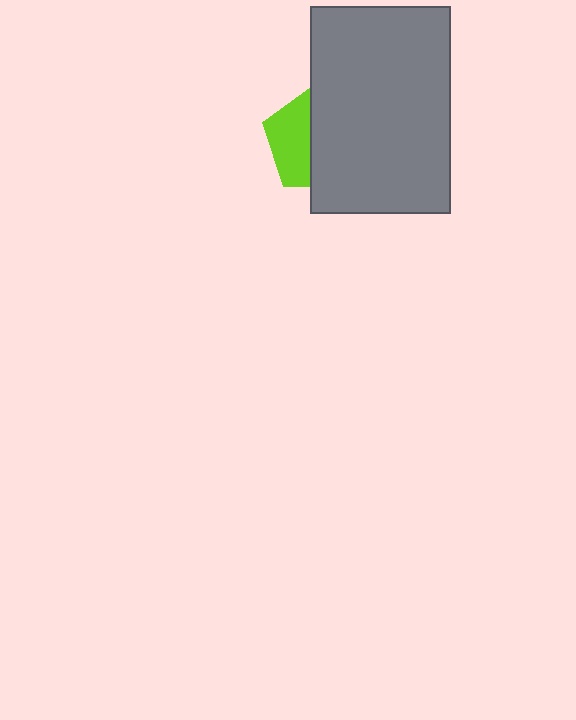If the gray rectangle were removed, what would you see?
You would see the complete lime pentagon.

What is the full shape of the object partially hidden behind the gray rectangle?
The partially hidden object is a lime pentagon.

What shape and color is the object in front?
The object in front is a gray rectangle.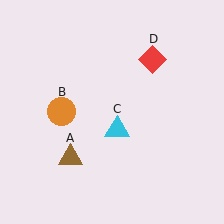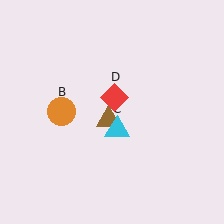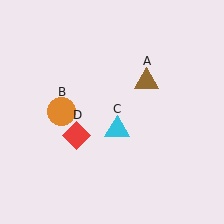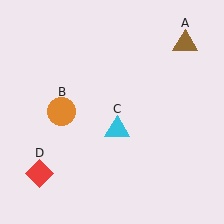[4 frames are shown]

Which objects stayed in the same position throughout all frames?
Orange circle (object B) and cyan triangle (object C) remained stationary.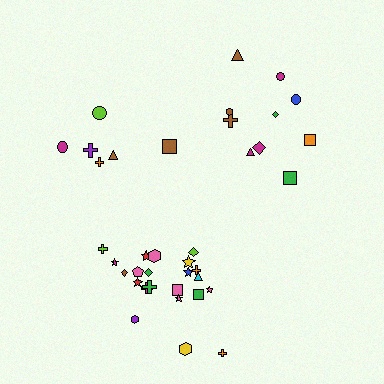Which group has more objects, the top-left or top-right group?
The top-right group.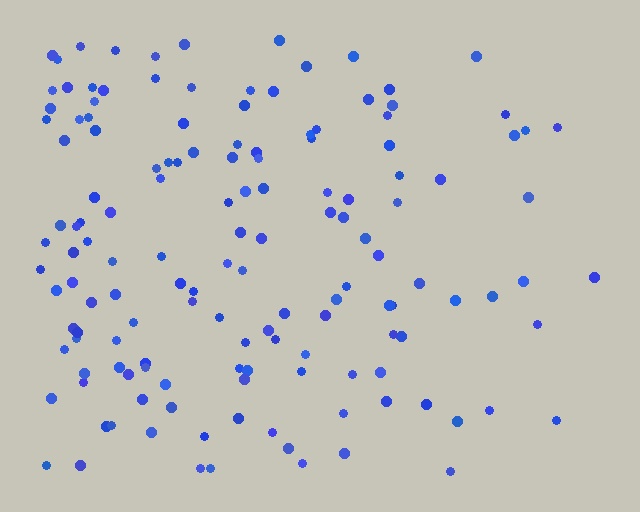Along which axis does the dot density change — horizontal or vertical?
Horizontal.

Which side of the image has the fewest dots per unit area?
The right.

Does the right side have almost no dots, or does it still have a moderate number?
Still a moderate number, just noticeably fewer than the left.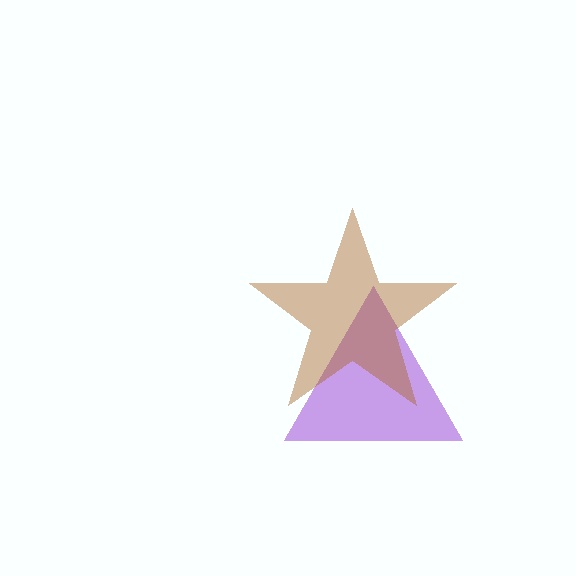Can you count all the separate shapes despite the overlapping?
Yes, there are 2 separate shapes.